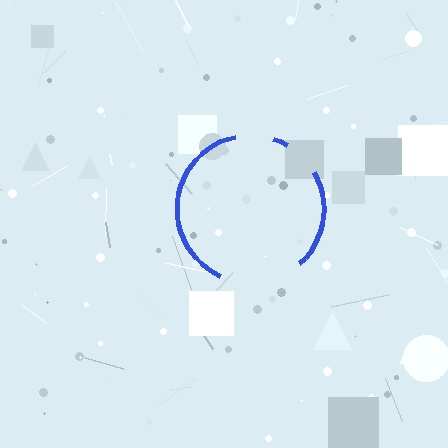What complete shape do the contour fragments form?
The contour fragments form a circle.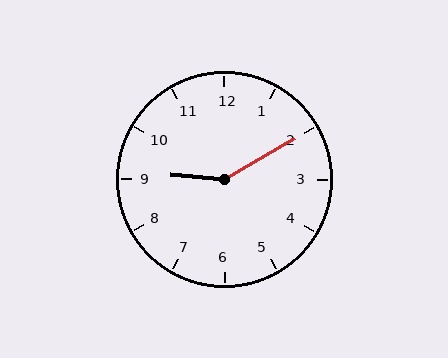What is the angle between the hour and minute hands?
Approximately 145 degrees.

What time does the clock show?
9:10.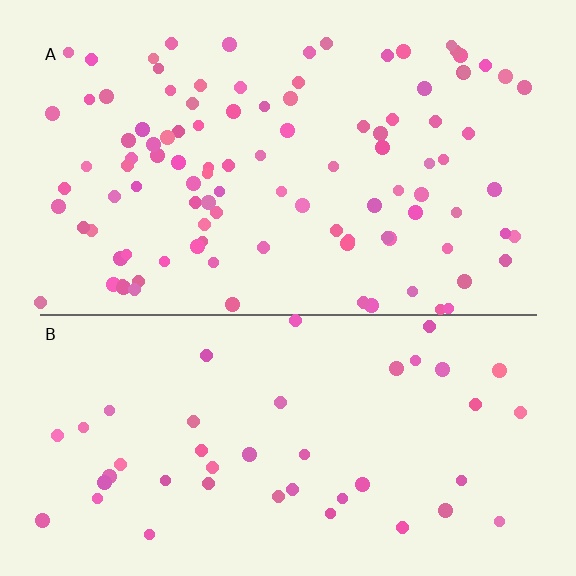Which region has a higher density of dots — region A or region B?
A (the top).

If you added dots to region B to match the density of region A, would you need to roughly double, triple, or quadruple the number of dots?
Approximately double.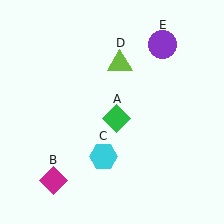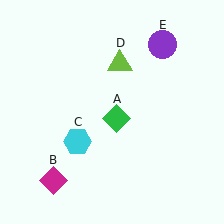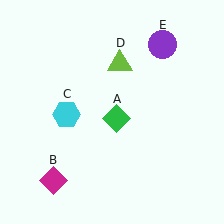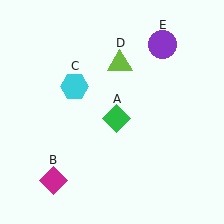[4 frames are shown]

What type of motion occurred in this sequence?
The cyan hexagon (object C) rotated clockwise around the center of the scene.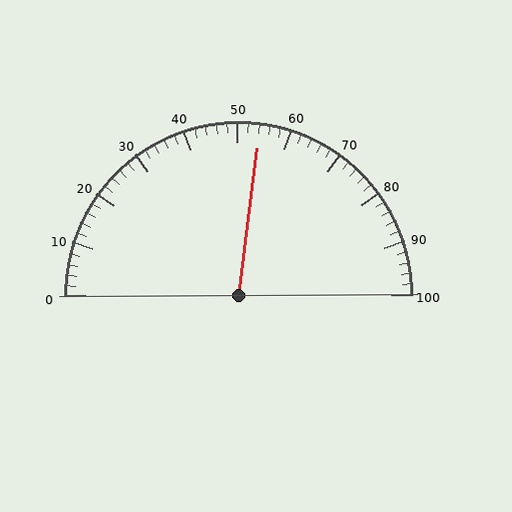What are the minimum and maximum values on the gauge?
The gauge ranges from 0 to 100.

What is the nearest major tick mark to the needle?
The nearest major tick mark is 50.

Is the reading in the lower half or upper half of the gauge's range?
The reading is in the upper half of the range (0 to 100).